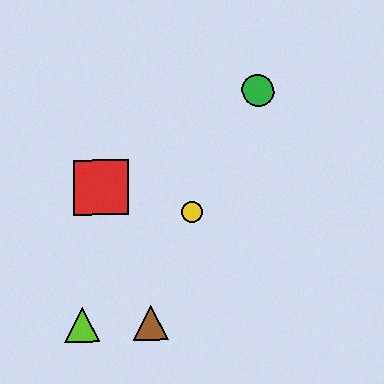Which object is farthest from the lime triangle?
The green circle is farthest from the lime triangle.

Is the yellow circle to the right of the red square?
Yes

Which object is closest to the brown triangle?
The lime triangle is closest to the brown triangle.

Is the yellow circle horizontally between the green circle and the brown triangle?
Yes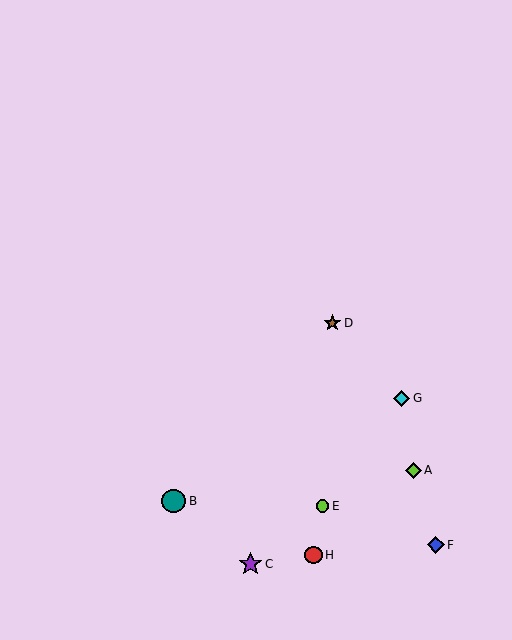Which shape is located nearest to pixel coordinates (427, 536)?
The blue diamond (labeled F) at (436, 545) is nearest to that location.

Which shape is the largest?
The teal circle (labeled B) is the largest.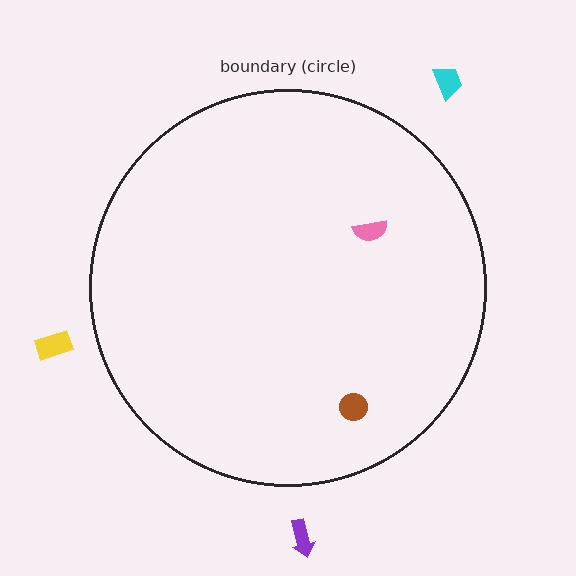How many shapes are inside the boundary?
2 inside, 3 outside.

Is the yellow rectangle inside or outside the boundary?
Outside.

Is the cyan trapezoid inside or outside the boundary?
Outside.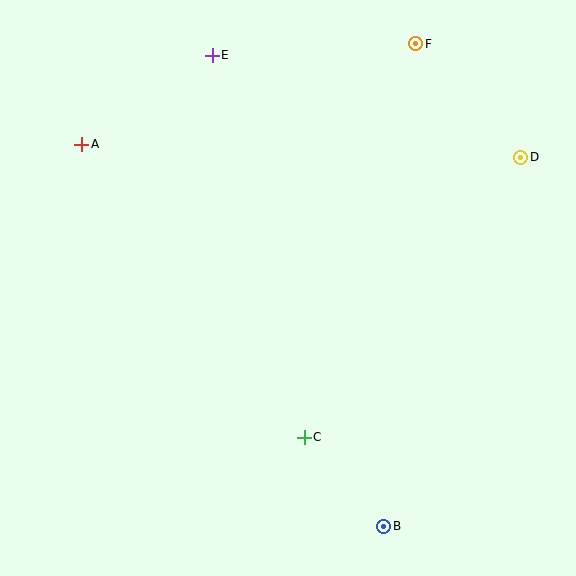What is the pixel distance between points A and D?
The distance between A and D is 440 pixels.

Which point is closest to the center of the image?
Point C at (304, 437) is closest to the center.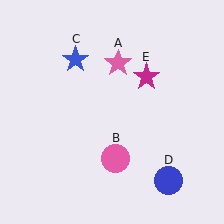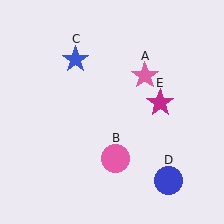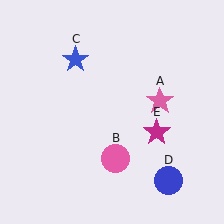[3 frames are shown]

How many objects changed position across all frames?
2 objects changed position: pink star (object A), magenta star (object E).